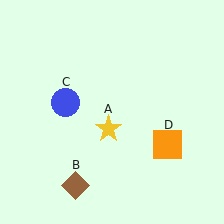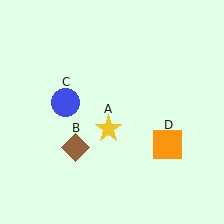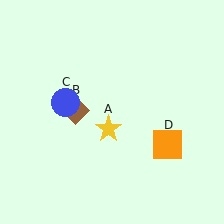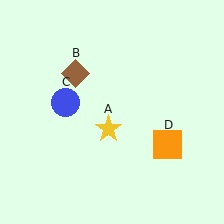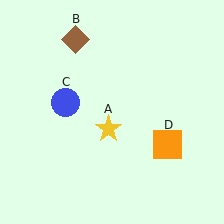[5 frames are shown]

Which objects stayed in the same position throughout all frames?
Yellow star (object A) and blue circle (object C) and orange square (object D) remained stationary.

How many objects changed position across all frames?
1 object changed position: brown diamond (object B).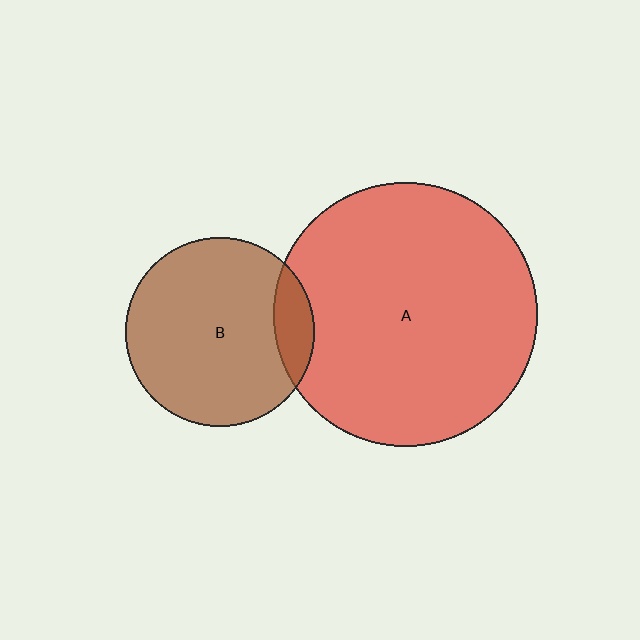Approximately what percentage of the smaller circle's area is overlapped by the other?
Approximately 10%.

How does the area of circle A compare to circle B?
Approximately 1.9 times.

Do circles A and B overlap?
Yes.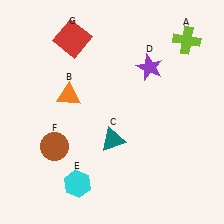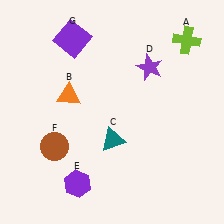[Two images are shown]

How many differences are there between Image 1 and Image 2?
There are 2 differences between the two images.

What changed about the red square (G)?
In Image 1, G is red. In Image 2, it changed to purple.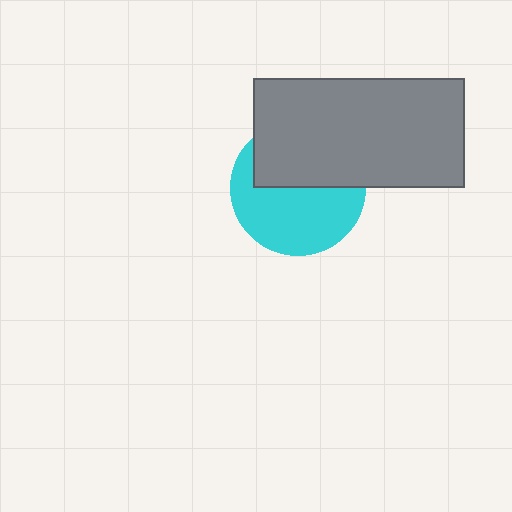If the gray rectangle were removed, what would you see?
You would see the complete cyan circle.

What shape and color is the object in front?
The object in front is a gray rectangle.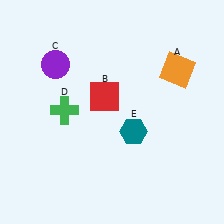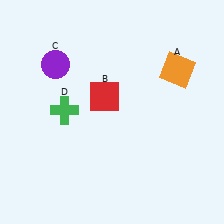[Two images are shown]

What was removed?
The teal hexagon (E) was removed in Image 2.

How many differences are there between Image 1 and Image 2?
There is 1 difference between the two images.